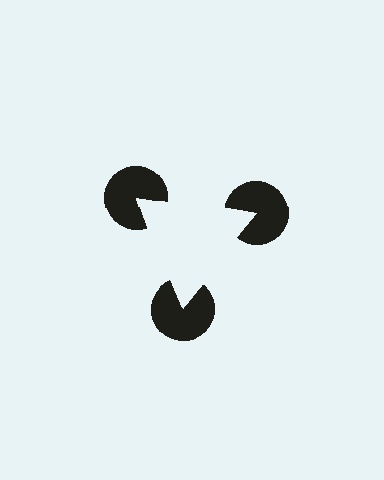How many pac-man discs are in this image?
There are 3 — one at each vertex of the illusory triangle.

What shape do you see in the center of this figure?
An illusory triangle — its edges are inferred from the aligned wedge cuts in the pac-man discs, not physically drawn.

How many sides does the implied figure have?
3 sides.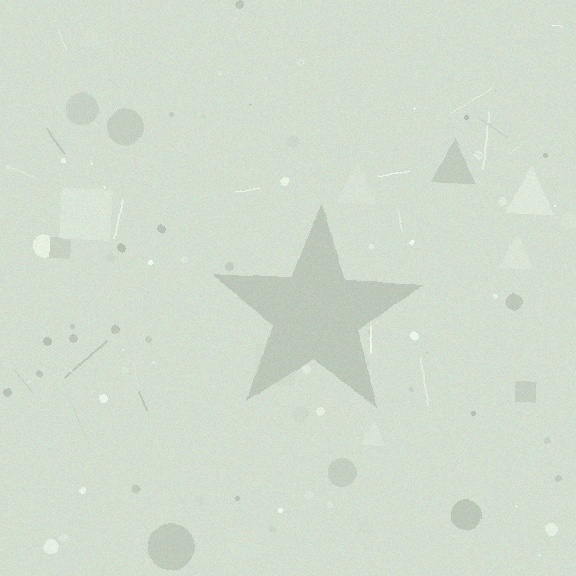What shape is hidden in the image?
A star is hidden in the image.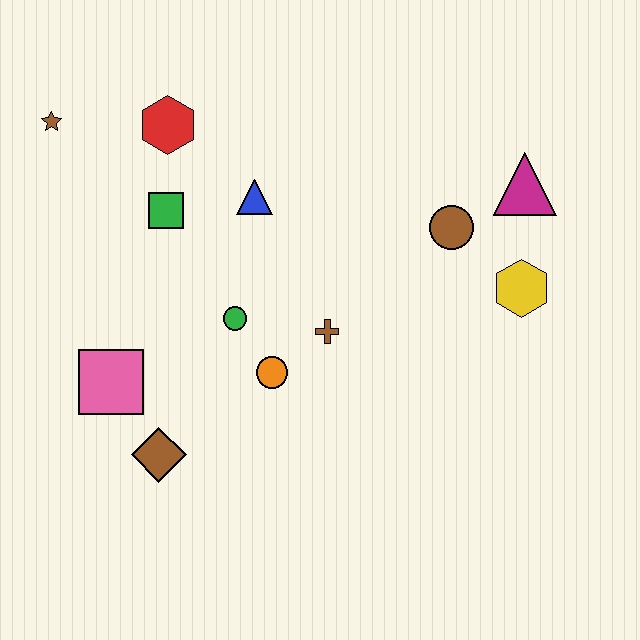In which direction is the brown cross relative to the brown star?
The brown cross is to the right of the brown star.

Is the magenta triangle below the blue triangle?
No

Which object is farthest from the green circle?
The magenta triangle is farthest from the green circle.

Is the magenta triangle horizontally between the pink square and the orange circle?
No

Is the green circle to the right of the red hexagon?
Yes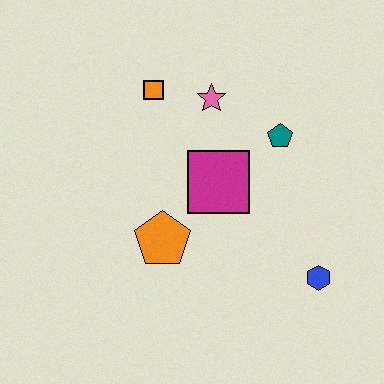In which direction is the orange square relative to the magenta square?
The orange square is above the magenta square.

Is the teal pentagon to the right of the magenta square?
Yes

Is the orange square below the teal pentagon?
No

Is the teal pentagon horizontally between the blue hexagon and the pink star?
Yes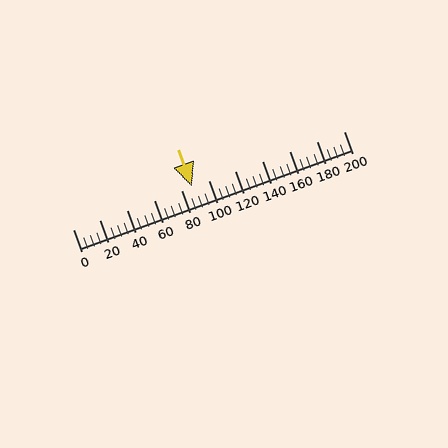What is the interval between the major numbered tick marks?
The major tick marks are spaced 20 units apart.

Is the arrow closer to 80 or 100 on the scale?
The arrow is closer to 80.